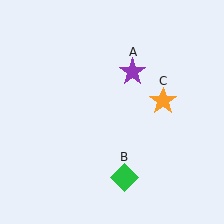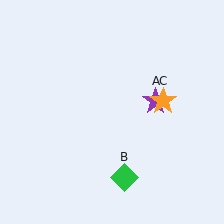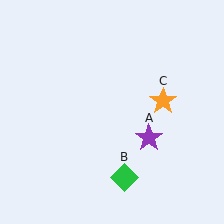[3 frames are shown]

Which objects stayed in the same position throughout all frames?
Green diamond (object B) and orange star (object C) remained stationary.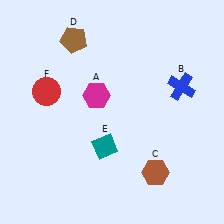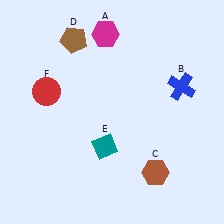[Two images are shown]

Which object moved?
The magenta hexagon (A) moved up.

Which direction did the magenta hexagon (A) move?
The magenta hexagon (A) moved up.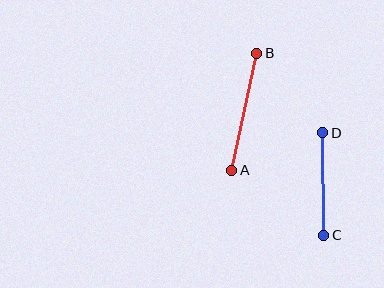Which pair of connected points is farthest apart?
Points A and B are farthest apart.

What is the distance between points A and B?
The distance is approximately 120 pixels.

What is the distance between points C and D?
The distance is approximately 102 pixels.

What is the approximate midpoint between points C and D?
The midpoint is at approximately (323, 183) pixels.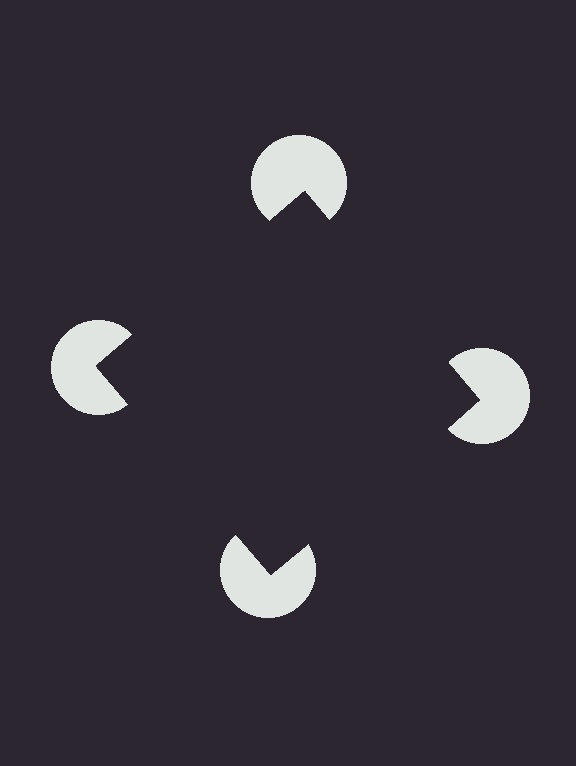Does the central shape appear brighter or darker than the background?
It typically appears slightly darker than the background, even though no actual brightness change is drawn.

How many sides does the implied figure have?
4 sides.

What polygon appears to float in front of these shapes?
An illusory square — its edges are inferred from the aligned wedge cuts in the pac-man discs, not physically drawn.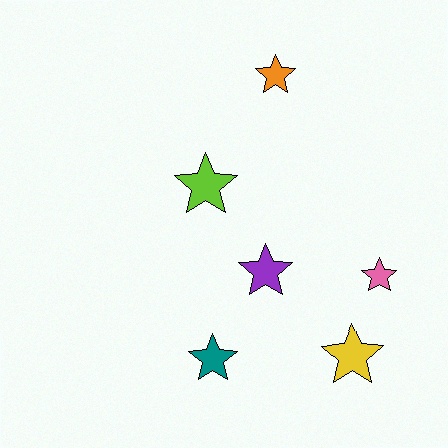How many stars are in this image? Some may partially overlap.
There are 6 stars.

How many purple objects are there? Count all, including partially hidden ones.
There is 1 purple object.